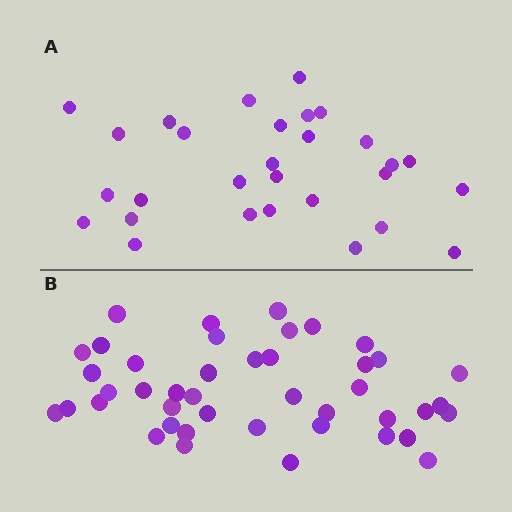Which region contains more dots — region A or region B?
Region B (the bottom region) has more dots.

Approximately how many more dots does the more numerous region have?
Region B has approximately 15 more dots than region A.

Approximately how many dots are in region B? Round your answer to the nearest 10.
About 40 dots. (The exact count is 43, which rounds to 40.)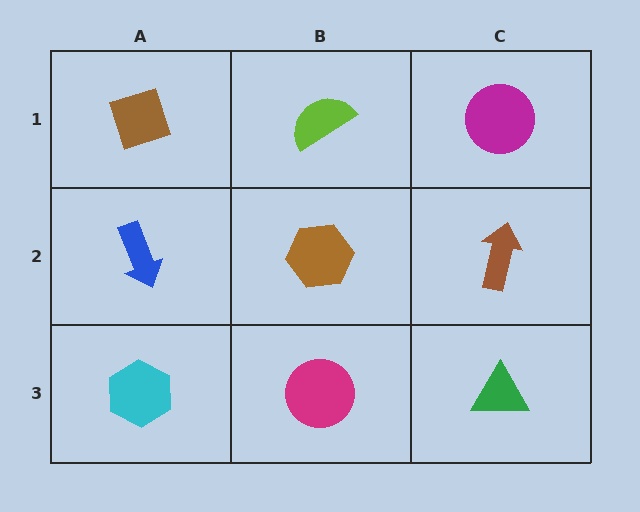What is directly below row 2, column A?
A cyan hexagon.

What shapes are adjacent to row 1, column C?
A brown arrow (row 2, column C), a lime semicircle (row 1, column B).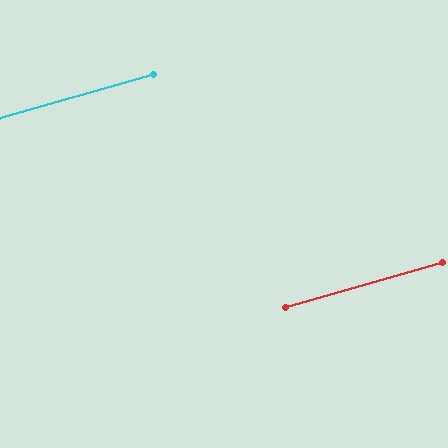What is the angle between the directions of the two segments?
Approximately 0 degrees.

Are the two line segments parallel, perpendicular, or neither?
Parallel — their directions differ by only 0.3°.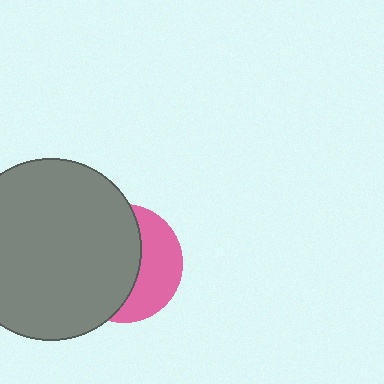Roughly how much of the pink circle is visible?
A small part of it is visible (roughly 40%).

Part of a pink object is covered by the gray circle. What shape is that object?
It is a circle.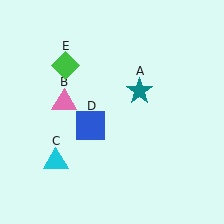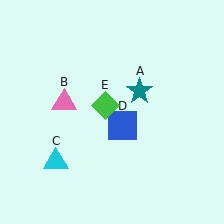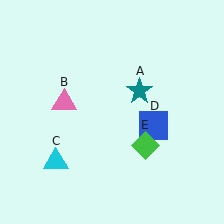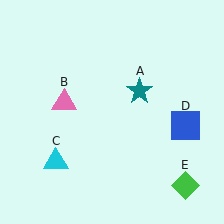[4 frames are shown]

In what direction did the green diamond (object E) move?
The green diamond (object E) moved down and to the right.